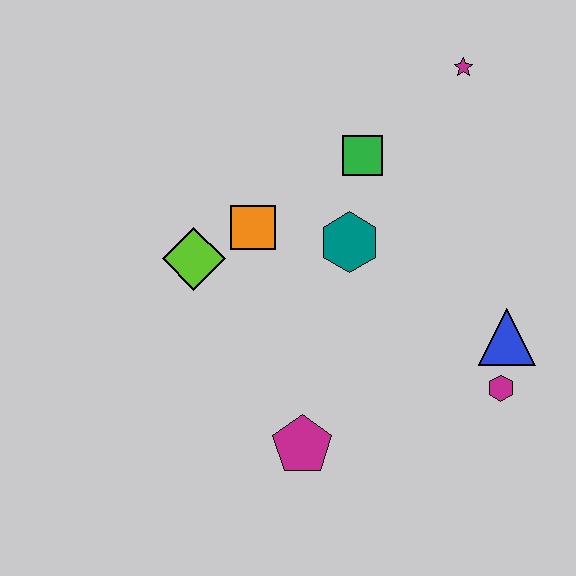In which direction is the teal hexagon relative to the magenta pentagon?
The teal hexagon is above the magenta pentagon.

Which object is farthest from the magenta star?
The magenta pentagon is farthest from the magenta star.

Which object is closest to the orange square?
The lime diamond is closest to the orange square.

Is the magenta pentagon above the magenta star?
No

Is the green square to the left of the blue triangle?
Yes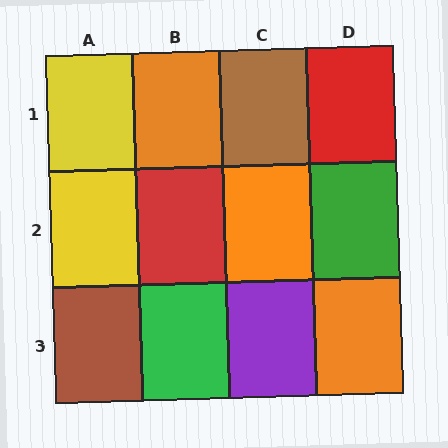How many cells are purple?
1 cell is purple.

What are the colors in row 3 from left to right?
Brown, green, purple, orange.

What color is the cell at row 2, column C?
Orange.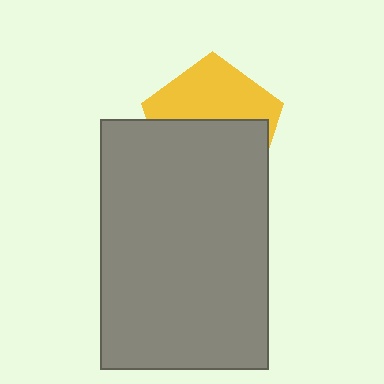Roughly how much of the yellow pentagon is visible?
About half of it is visible (roughly 45%).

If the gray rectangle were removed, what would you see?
You would see the complete yellow pentagon.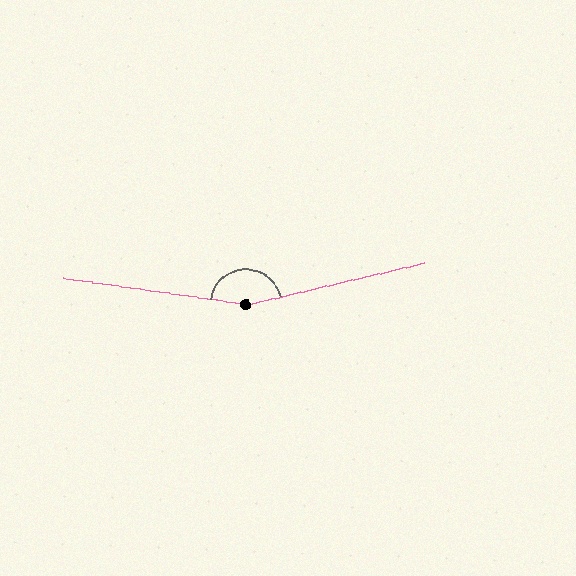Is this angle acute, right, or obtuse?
It is obtuse.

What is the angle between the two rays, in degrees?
Approximately 159 degrees.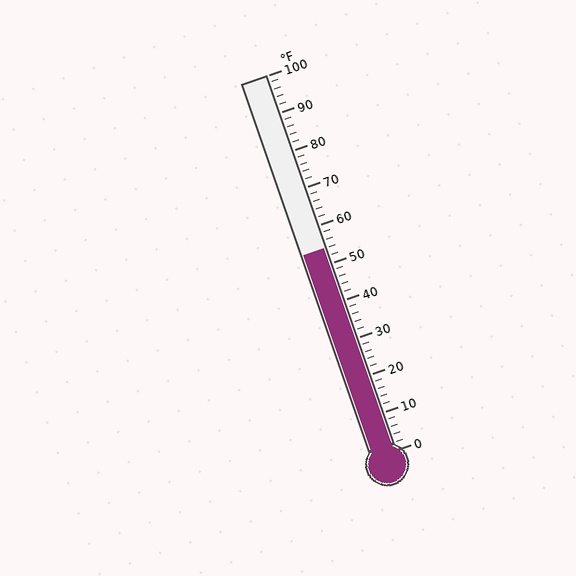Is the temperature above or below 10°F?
The temperature is above 10°F.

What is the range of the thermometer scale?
The thermometer scale ranges from 0°F to 100°F.